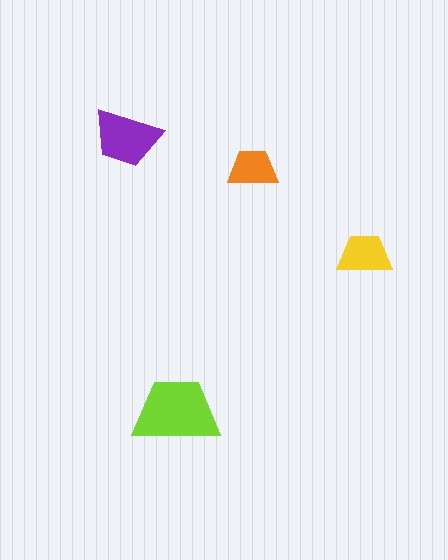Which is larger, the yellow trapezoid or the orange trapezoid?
The yellow one.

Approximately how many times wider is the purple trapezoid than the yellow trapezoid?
About 1.5 times wider.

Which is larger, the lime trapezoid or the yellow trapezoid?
The lime one.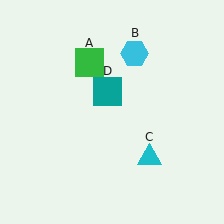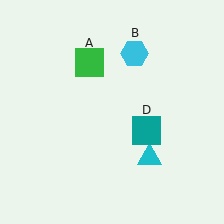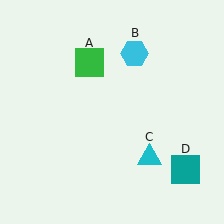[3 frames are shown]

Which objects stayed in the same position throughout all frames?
Green square (object A) and cyan hexagon (object B) and cyan triangle (object C) remained stationary.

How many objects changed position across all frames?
1 object changed position: teal square (object D).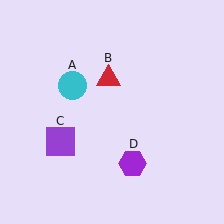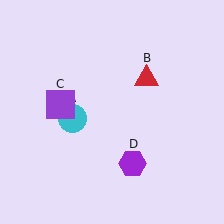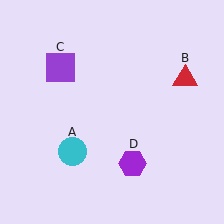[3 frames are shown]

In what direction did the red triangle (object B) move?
The red triangle (object B) moved right.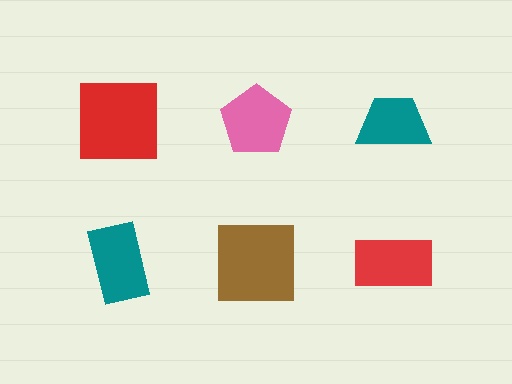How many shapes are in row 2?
3 shapes.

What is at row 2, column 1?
A teal rectangle.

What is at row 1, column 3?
A teal trapezoid.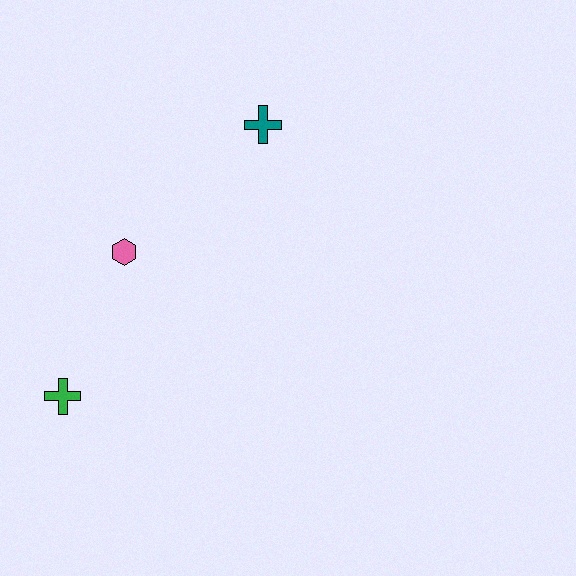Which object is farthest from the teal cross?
The green cross is farthest from the teal cross.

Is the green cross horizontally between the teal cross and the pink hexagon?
No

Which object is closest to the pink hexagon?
The green cross is closest to the pink hexagon.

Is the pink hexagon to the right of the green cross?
Yes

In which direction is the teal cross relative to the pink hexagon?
The teal cross is to the right of the pink hexagon.